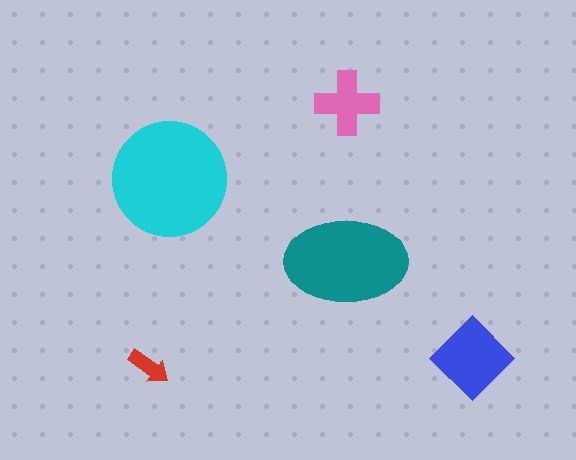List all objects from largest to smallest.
The cyan circle, the teal ellipse, the blue diamond, the pink cross, the red arrow.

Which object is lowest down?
The red arrow is bottommost.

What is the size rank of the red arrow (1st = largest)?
5th.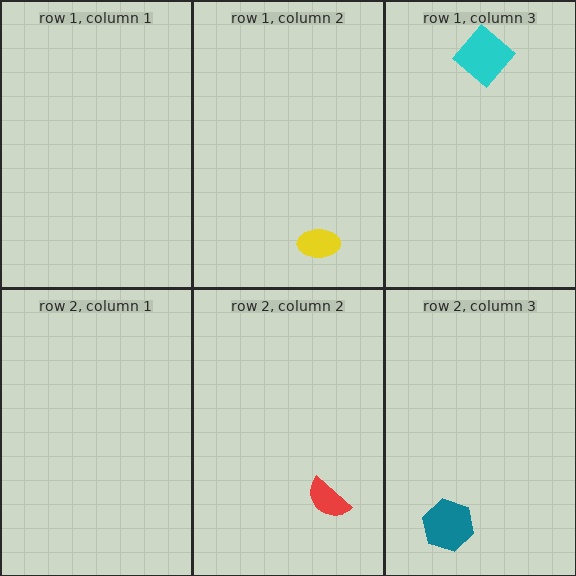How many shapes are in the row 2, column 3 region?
1.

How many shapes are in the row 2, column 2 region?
1.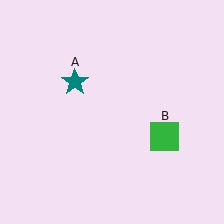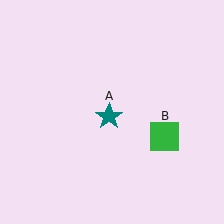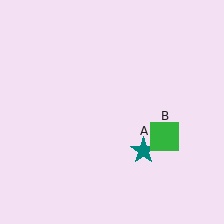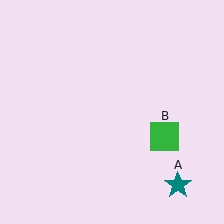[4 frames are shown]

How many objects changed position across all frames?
1 object changed position: teal star (object A).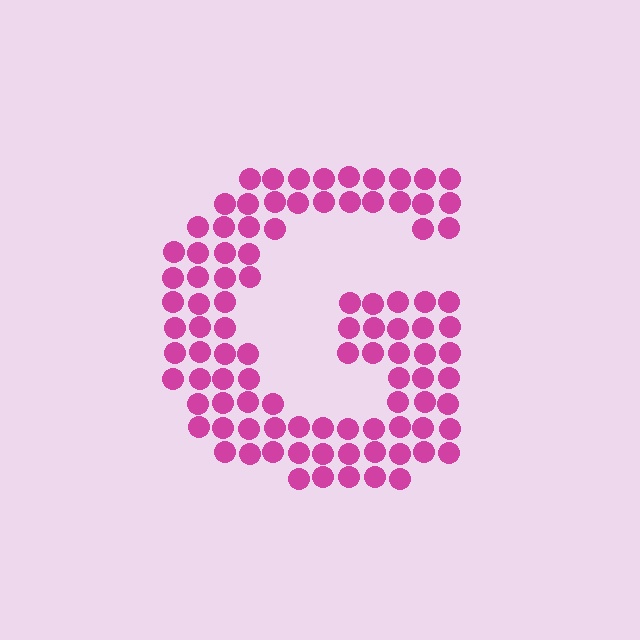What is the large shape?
The large shape is the letter G.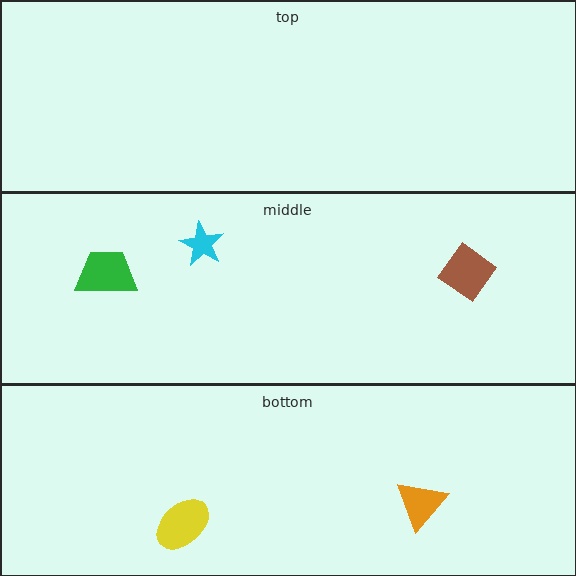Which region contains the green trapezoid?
The middle region.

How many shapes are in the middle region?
3.